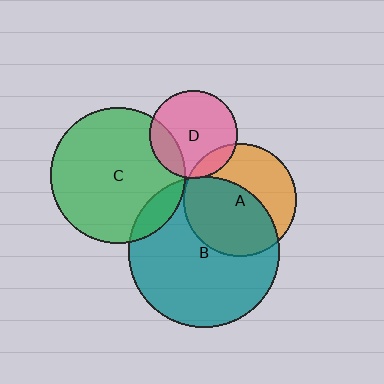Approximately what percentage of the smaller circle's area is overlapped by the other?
Approximately 55%.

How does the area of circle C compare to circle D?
Approximately 2.4 times.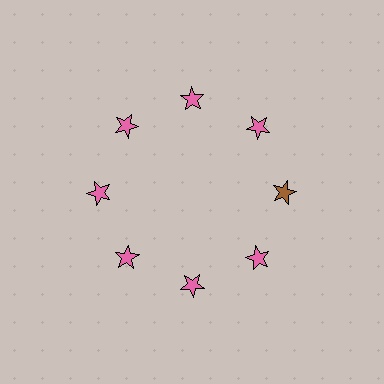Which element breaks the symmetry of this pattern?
The brown star at roughly the 3 o'clock position breaks the symmetry. All other shapes are pink stars.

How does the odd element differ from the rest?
It has a different color: brown instead of pink.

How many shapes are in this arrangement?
There are 8 shapes arranged in a ring pattern.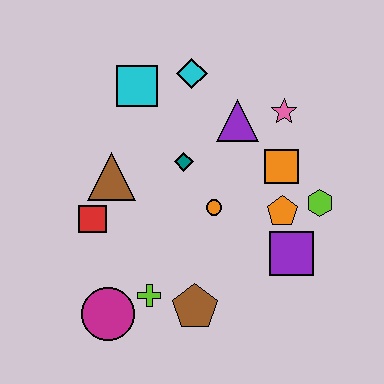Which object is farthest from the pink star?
The magenta circle is farthest from the pink star.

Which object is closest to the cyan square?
The cyan diamond is closest to the cyan square.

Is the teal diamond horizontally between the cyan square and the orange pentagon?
Yes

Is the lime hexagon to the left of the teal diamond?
No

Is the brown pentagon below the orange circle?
Yes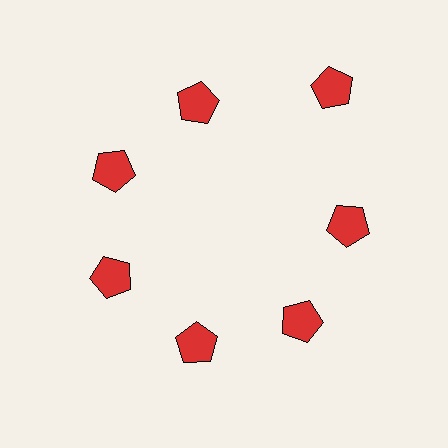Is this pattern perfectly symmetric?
No. The 7 red pentagons are arranged in a ring, but one element near the 1 o'clock position is pushed outward from the center, breaking the 7-fold rotational symmetry.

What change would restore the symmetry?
The symmetry would be restored by moving it inward, back onto the ring so that all 7 pentagons sit at equal angles and equal distance from the center.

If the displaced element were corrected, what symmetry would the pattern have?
It would have 7-fold rotational symmetry — the pattern would map onto itself every 51 degrees.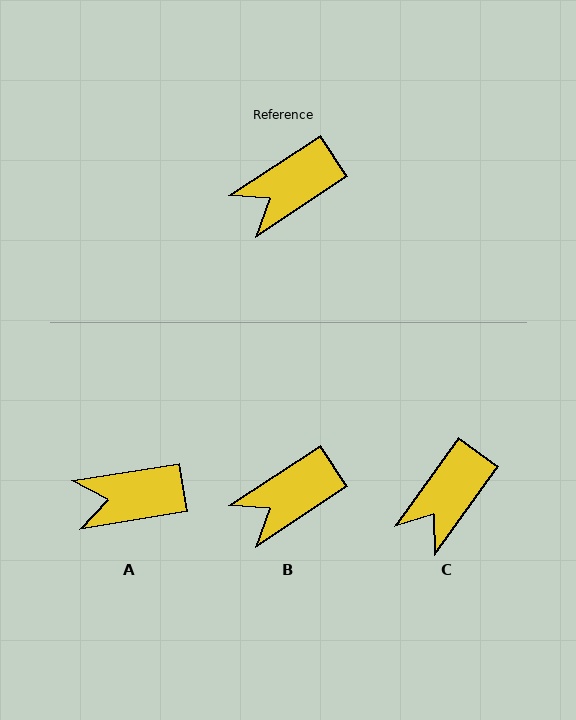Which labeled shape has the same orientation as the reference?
B.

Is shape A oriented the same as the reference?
No, it is off by about 24 degrees.